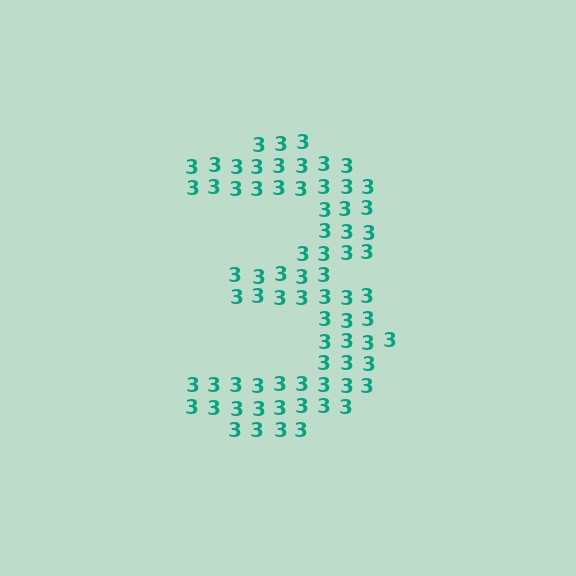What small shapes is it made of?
It is made of small digit 3's.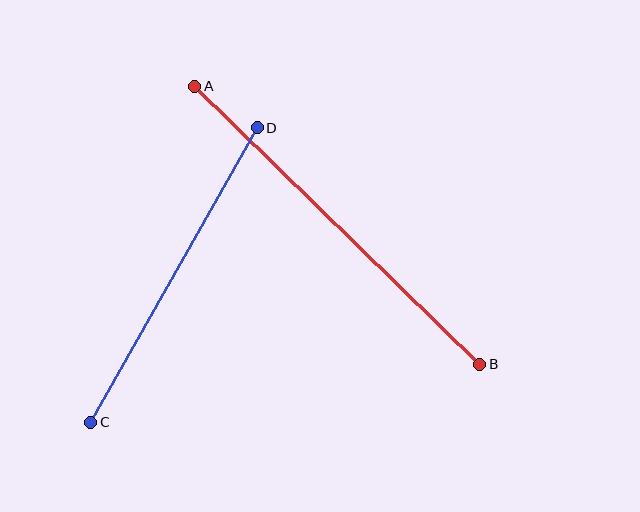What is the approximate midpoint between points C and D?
The midpoint is at approximately (174, 275) pixels.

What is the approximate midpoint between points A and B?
The midpoint is at approximately (337, 225) pixels.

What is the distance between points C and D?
The distance is approximately 338 pixels.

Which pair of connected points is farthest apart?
Points A and B are farthest apart.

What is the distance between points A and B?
The distance is approximately 398 pixels.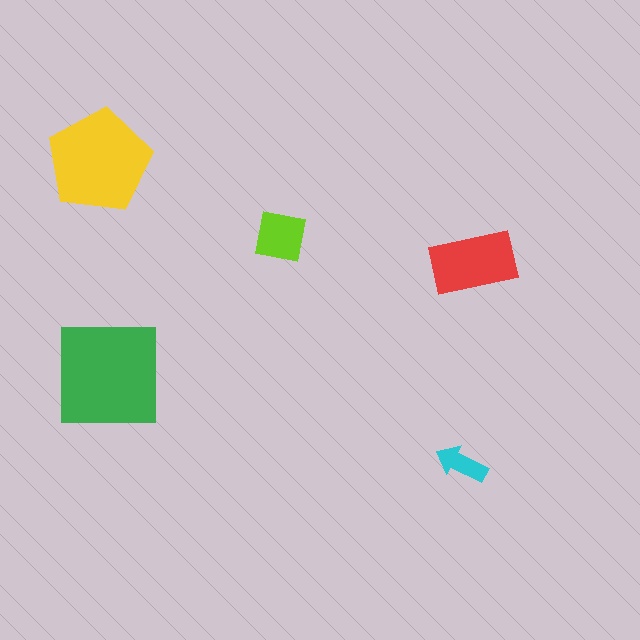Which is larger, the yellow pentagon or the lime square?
The yellow pentagon.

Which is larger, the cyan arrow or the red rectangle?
The red rectangle.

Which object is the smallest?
The cyan arrow.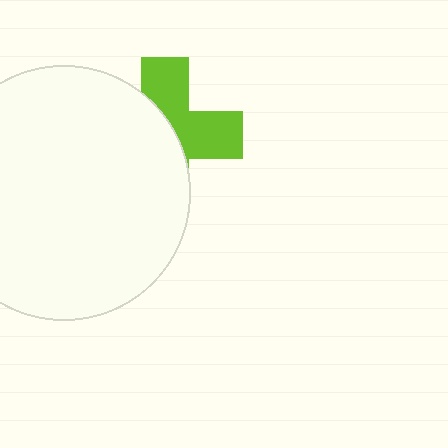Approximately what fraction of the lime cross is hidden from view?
Roughly 56% of the lime cross is hidden behind the white circle.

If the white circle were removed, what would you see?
You would see the complete lime cross.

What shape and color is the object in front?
The object in front is a white circle.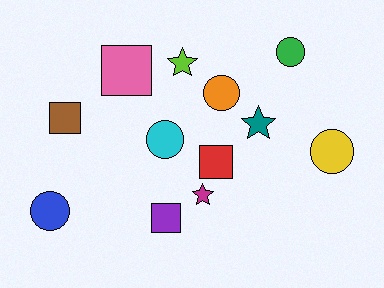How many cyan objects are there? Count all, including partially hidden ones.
There is 1 cyan object.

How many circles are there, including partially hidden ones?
There are 5 circles.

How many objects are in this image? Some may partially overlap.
There are 12 objects.